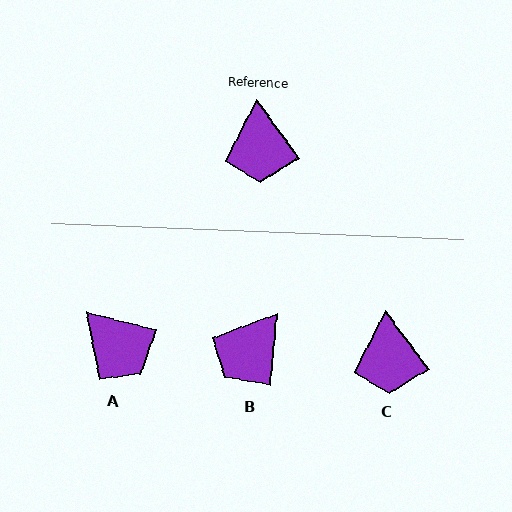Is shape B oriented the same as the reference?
No, it is off by about 42 degrees.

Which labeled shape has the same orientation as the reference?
C.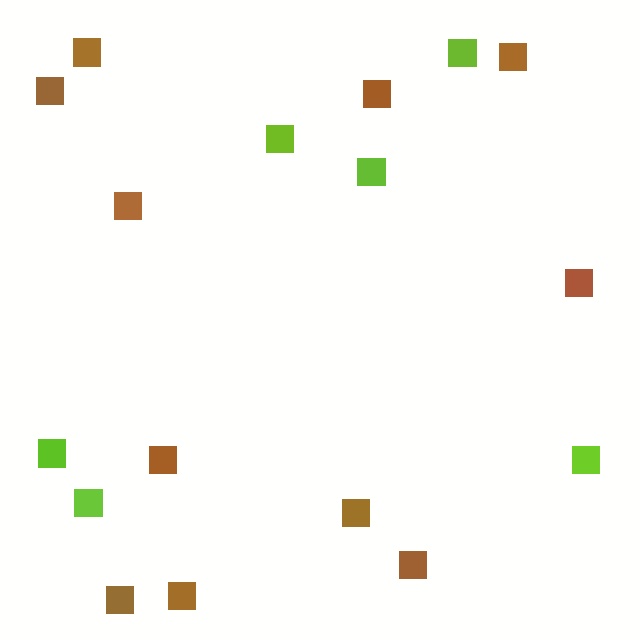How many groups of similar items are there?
There are 2 groups: one group of lime squares (6) and one group of brown squares (11).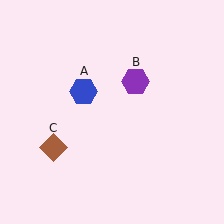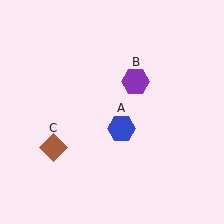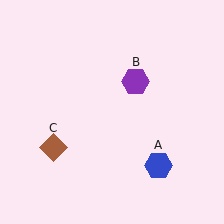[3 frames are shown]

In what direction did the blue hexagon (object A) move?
The blue hexagon (object A) moved down and to the right.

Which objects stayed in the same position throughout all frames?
Purple hexagon (object B) and brown diamond (object C) remained stationary.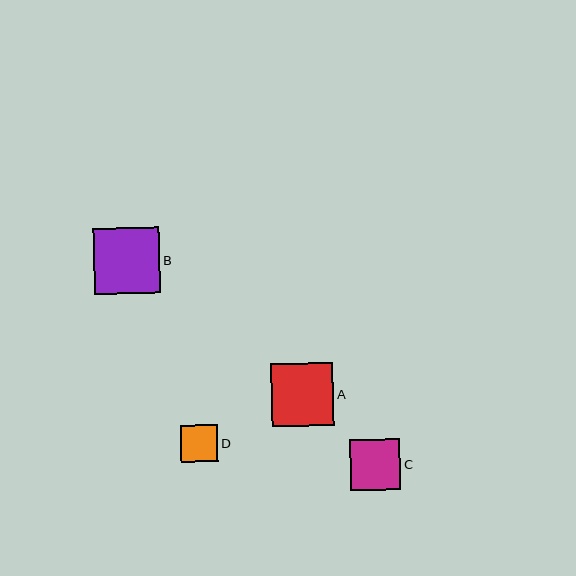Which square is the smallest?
Square D is the smallest with a size of approximately 37 pixels.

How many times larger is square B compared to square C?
Square B is approximately 1.3 times the size of square C.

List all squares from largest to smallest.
From largest to smallest: B, A, C, D.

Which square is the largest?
Square B is the largest with a size of approximately 66 pixels.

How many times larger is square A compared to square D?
Square A is approximately 1.7 times the size of square D.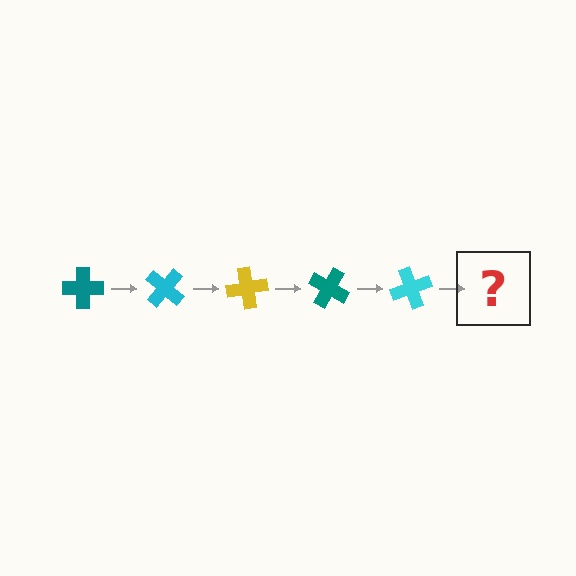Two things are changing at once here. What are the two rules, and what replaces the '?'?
The two rules are that it rotates 40 degrees each step and the color cycles through teal, cyan, and yellow. The '?' should be a yellow cross, rotated 200 degrees from the start.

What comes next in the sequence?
The next element should be a yellow cross, rotated 200 degrees from the start.